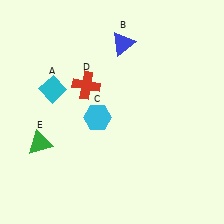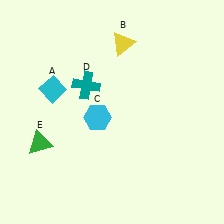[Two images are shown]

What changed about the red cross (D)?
In Image 1, D is red. In Image 2, it changed to teal.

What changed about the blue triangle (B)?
In Image 1, B is blue. In Image 2, it changed to yellow.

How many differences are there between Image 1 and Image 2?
There are 2 differences between the two images.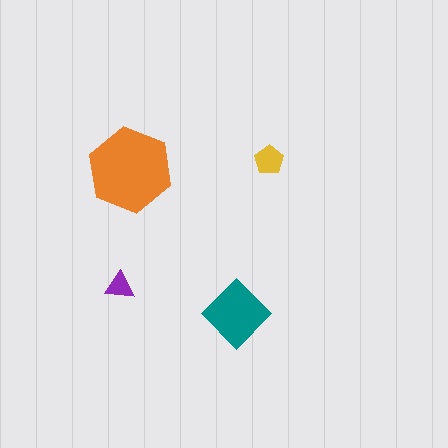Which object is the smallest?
The purple triangle.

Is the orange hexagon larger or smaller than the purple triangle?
Larger.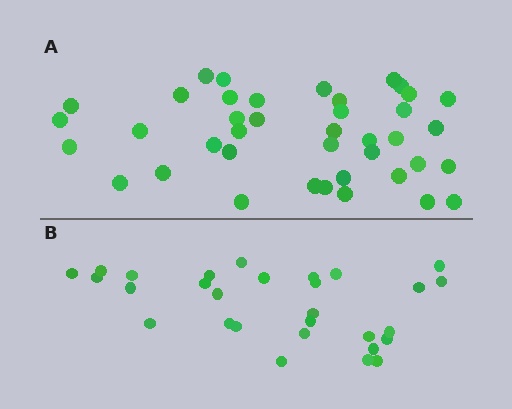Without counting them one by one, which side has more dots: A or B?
Region A (the top region) has more dots.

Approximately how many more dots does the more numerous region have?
Region A has roughly 12 or so more dots than region B.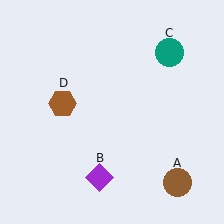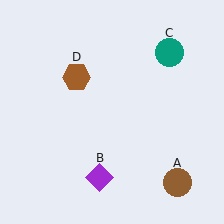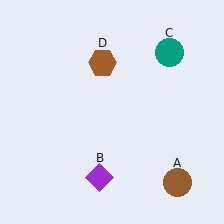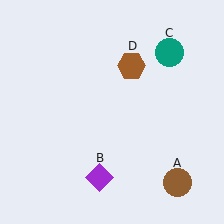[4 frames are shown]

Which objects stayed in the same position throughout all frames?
Brown circle (object A) and purple diamond (object B) and teal circle (object C) remained stationary.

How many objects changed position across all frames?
1 object changed position: brown hexagon (object D).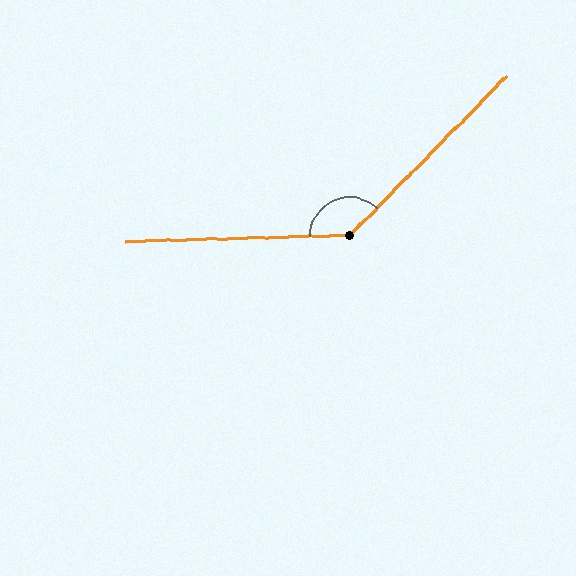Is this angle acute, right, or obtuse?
It is obtuse.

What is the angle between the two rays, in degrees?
Approximately 136 degrees.